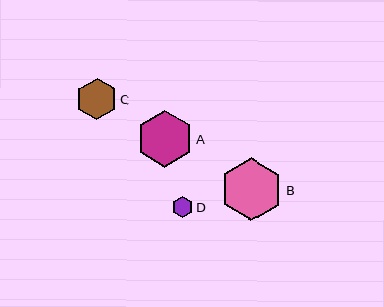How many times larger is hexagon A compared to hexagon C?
Hexagon A is approximately 1.4 times the size of hexagon C.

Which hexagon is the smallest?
Hexagon D is the smallest with a size of approximately 21 pixels.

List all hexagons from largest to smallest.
From largest to smallest: B, A, C, D.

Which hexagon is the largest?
Hexagon B is the largest with a size of approximately 63 pixels.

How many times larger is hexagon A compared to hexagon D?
Hexagon A is approximately 2.7 times the size of hexagon D.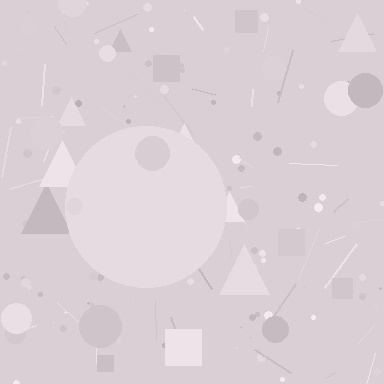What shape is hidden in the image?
A circle is hidden in the image.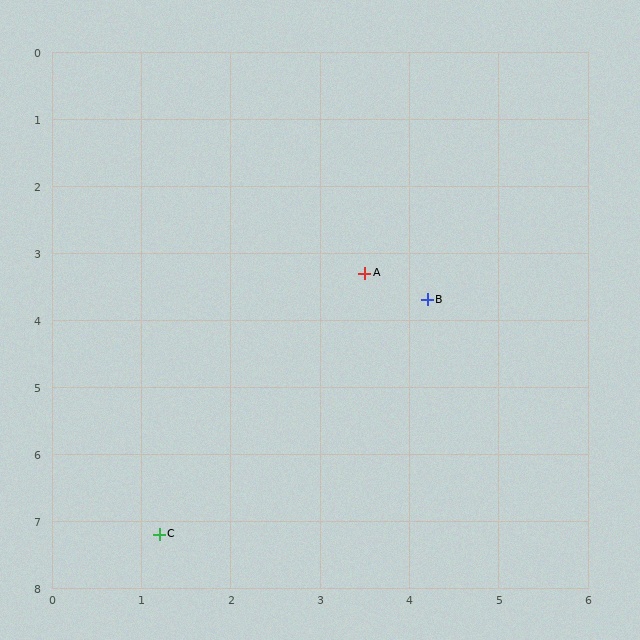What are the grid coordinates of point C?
Point C is at approximately (1.2, 7.2).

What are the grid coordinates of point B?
Point B is at approximately (4.2, 3.7).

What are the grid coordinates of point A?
Point A is at approximately (3.5, 3.3).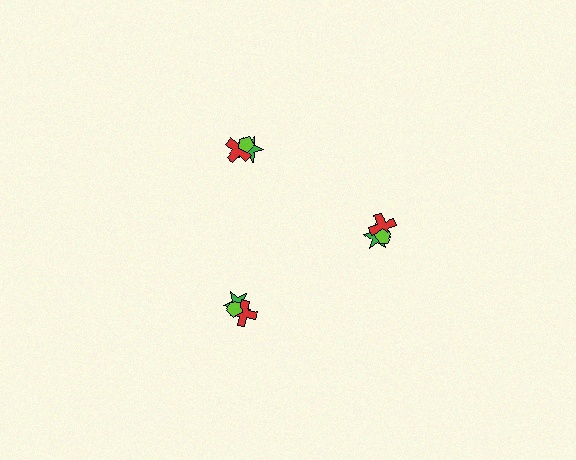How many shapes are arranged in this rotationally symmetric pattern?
There are 9 shapes, arranged in 3 groups of 3.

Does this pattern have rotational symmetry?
Yes, this pattern has 3-fold rotational symmetry. It looks the same after rotating 120 degrees around the center.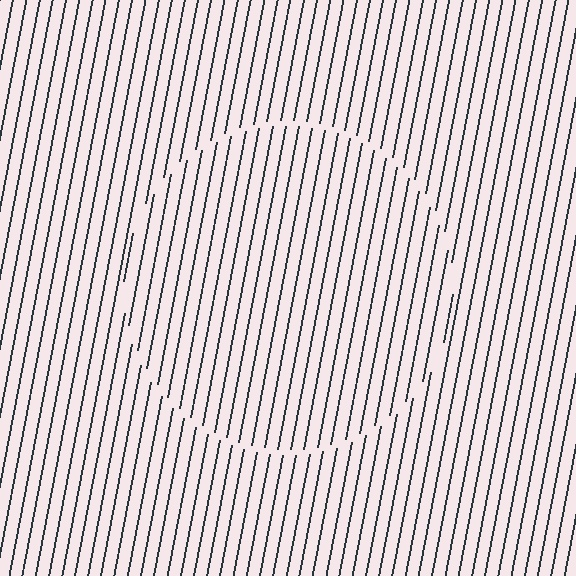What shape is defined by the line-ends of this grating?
An illusory circle. The interior of the shape contains the same grating, shifted by half a period — the contour is defined by the phase discontinuity where line-ends from the inner and outer gratings abut.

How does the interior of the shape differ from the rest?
The interior of the shape contains the same grating, shifted by half a period — the contour is defined by the phase discontinuity where line-ends from the inner and outer gratings abut.